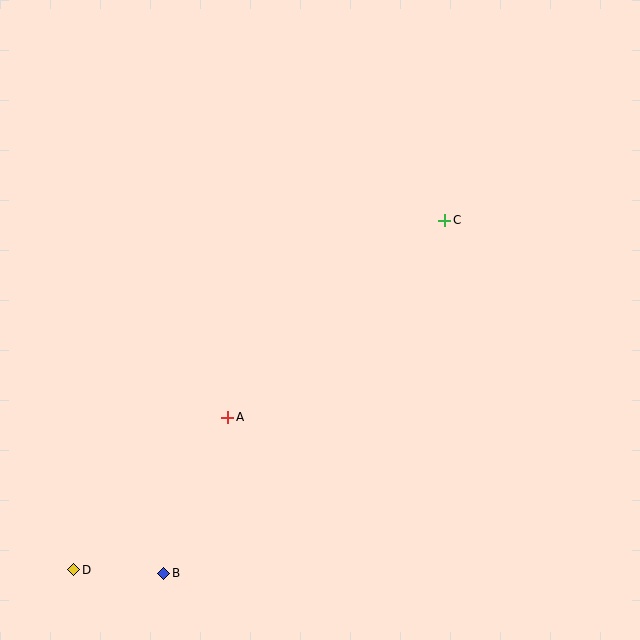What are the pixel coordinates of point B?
Point B is at (164, 573).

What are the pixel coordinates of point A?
Point A is at (228, 417).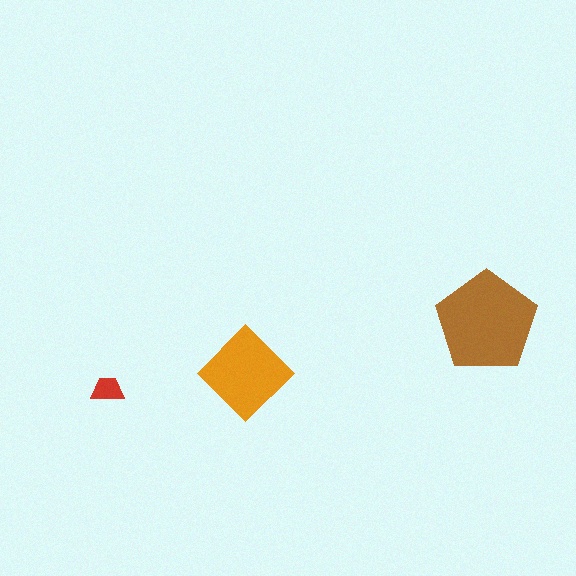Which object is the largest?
The brown pentagon.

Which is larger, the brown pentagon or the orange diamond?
The brown pentagon.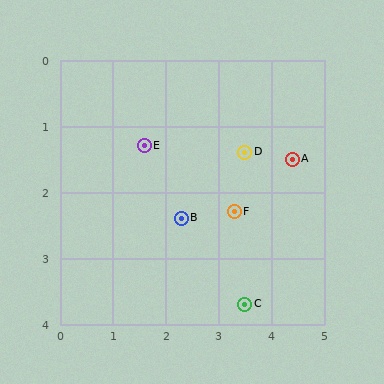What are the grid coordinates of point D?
Point D is at approximately (3.5, 1.4).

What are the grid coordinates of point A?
Point A is at approximately (4.4, 1.5).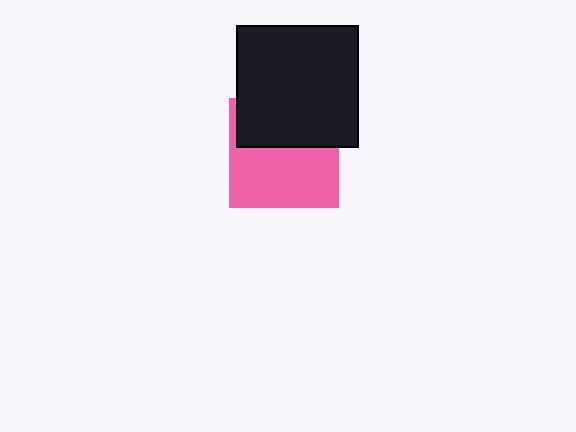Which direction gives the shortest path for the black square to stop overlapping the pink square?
Moving up gives the shortest separation.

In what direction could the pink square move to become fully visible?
The pink square could move down. That would shift it out from behind the black square entirely.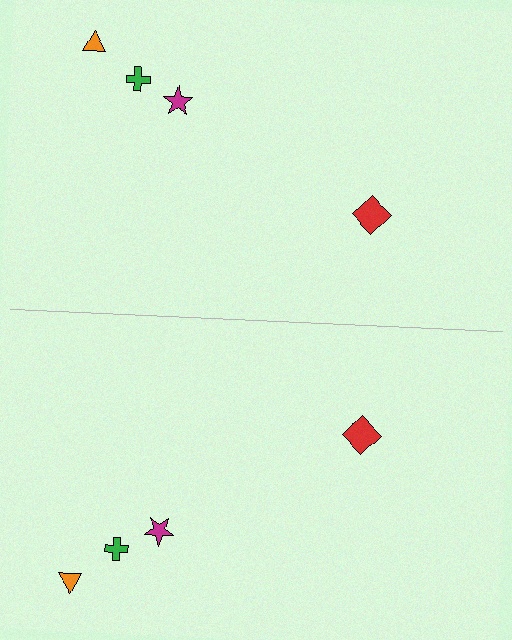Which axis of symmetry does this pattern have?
The pattern has a horizontal axis of symmetry running through the center of the image.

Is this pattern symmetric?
Yes, this pattern has bilateral (reflection) symmetry.